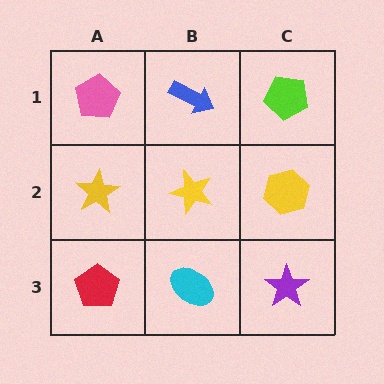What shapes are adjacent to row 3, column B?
A yellow star (row 2, column B), a red pentagon (row 3, column A), a purple star (row 3, column C).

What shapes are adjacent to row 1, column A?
A yellow star (row 2, column A), a blue arrow (row 1, column B).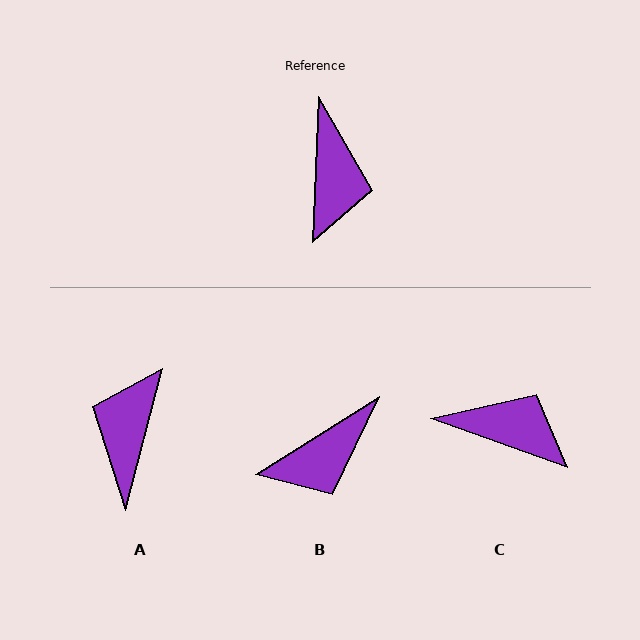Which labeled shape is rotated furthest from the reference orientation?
A, about 168 degrees away.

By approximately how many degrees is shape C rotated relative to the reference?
Approximately 73 degrees counter-clockwise.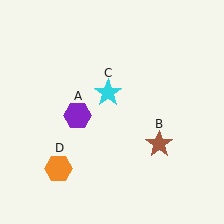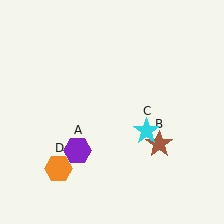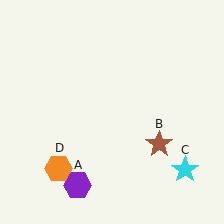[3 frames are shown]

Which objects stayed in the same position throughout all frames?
Brown star (object B) and orange hexagon (object D) remained stationary.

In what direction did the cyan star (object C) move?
The cyan star (object C) moved down and to the right.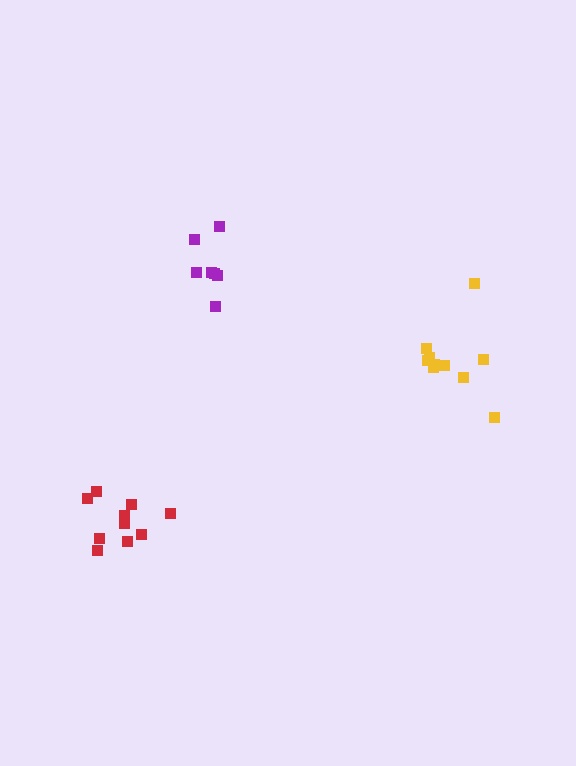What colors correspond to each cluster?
The clusters are colored: purple, yellow, red.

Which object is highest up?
The purple cluster is topmost.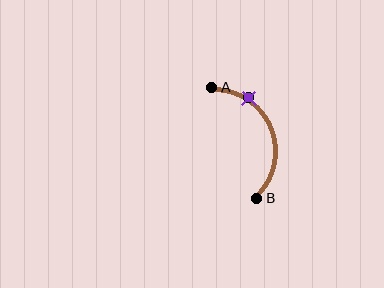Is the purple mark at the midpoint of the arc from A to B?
No. The purple mark lies on the arc but is closer to endpoint A. The arc midpoint would be at the point on the curve equidistant along the arc from both A and B.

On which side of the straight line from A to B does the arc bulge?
The arc bulges to the right of the straight line connecting A and B.